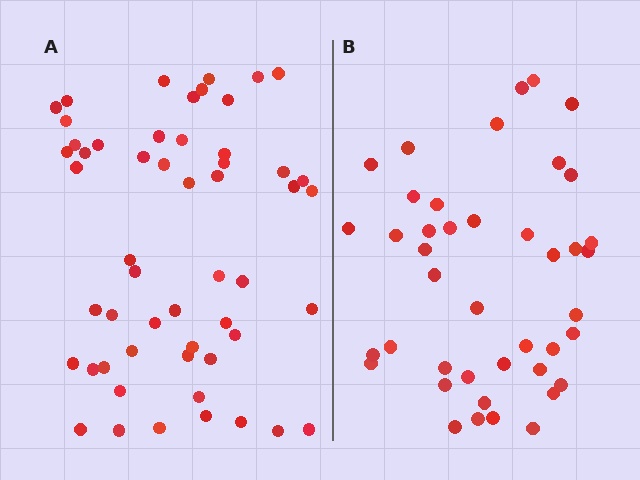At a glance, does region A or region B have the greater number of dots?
Region A (the left region) has more dots.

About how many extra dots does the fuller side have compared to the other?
Region A has roughly 12 or so more dots than region B.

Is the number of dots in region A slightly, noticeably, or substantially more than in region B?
Region A has noticeably more, but not dramatically so. The ratio is roughly 1.3 to 1.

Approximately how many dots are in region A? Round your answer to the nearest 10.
About 50 dots. (The exact count is 54, which rounds to 50.)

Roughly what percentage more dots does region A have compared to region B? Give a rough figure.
About 30% more.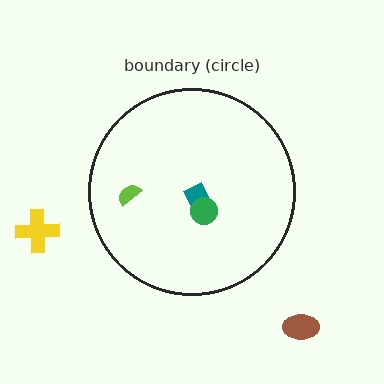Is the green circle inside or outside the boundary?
Inside.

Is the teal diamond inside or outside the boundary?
Inside.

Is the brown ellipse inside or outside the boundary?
Outside.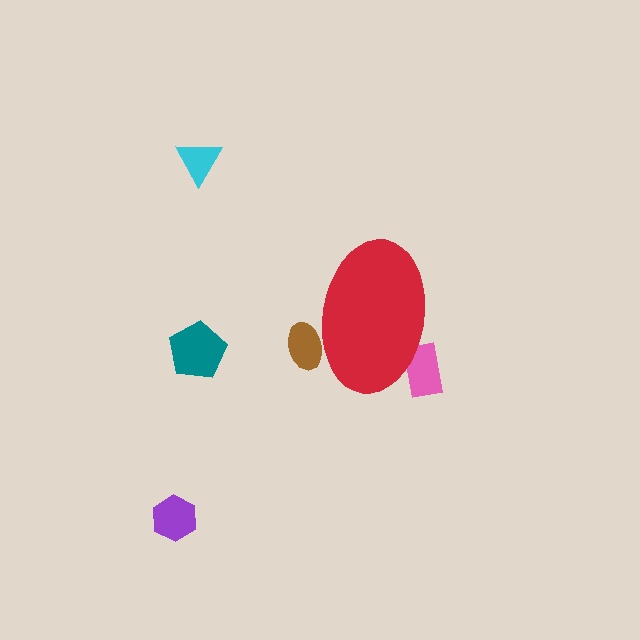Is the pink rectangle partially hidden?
Yes, the pink rectangle is partially hidden behind the red ellipse.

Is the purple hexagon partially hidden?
No, the purple hexagon is fully visible.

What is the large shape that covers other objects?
A red ellipse.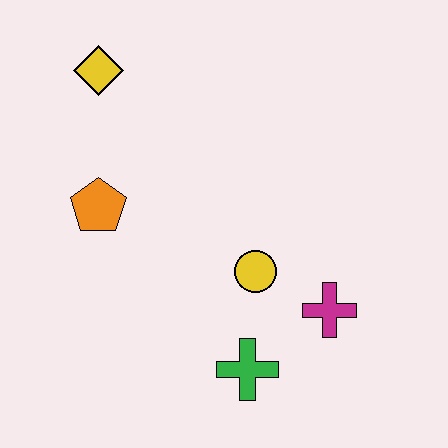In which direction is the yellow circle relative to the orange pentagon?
The yellow circle is to the right of the orange pentagon.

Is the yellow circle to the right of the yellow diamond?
Yes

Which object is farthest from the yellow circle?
The yellow diamond is farthest from the yellow circle.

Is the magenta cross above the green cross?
Yes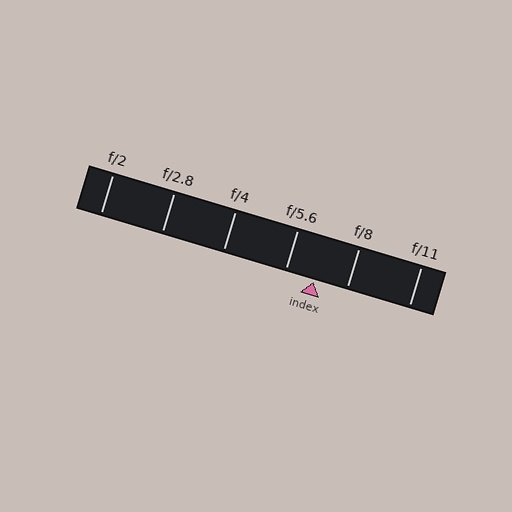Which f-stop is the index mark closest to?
The index mark is closest to f/5.6.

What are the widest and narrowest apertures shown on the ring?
The widest aperture shown is f/2 and the narrowest is f/11.